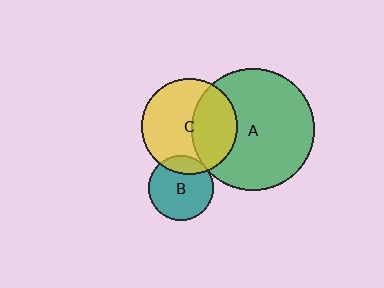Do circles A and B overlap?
Yes.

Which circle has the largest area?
Circle A (green).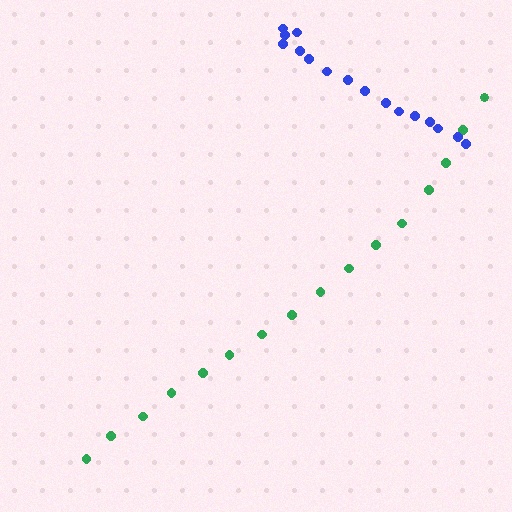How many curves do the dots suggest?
There are 2 distinct paths.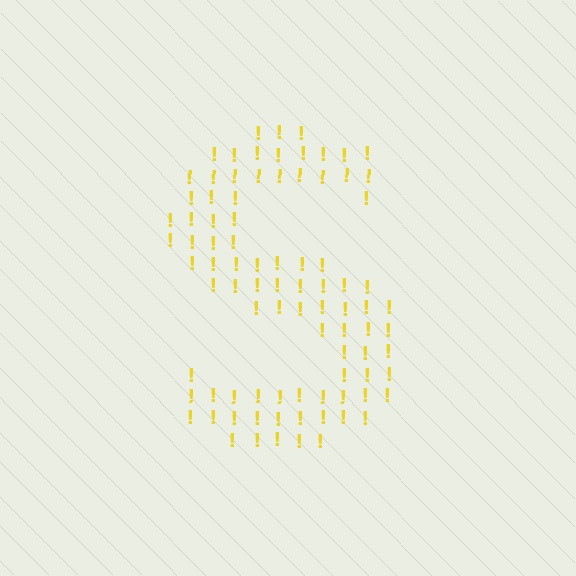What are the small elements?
The small elements are exclamation marks.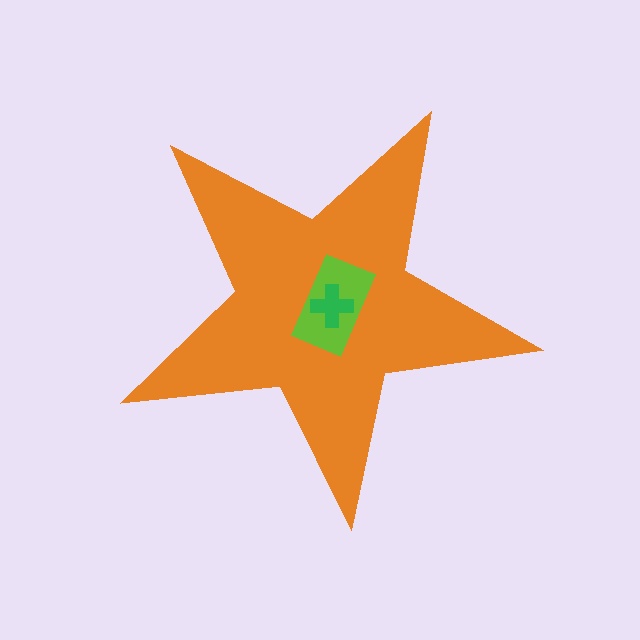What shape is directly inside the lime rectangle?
The green cross.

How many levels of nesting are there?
3.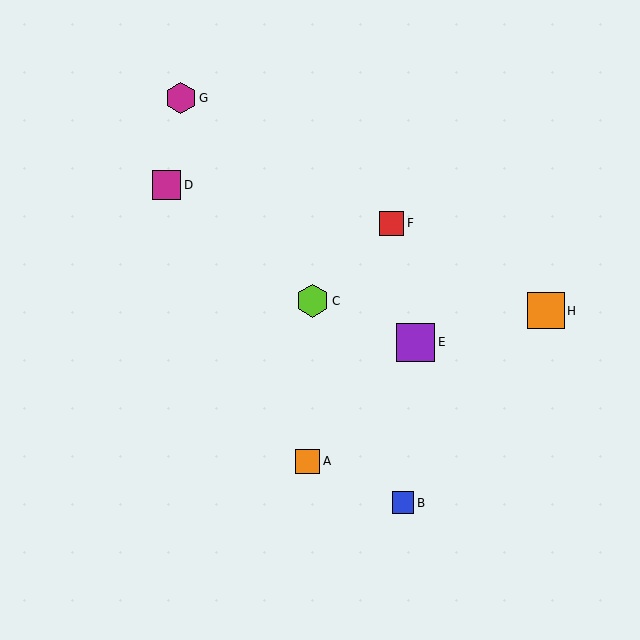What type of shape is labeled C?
Shape C is a lime hexagon.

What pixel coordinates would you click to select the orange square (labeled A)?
Click at (308, 461) to select the orange square A.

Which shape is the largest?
The purple square (labeled E) is the largest.